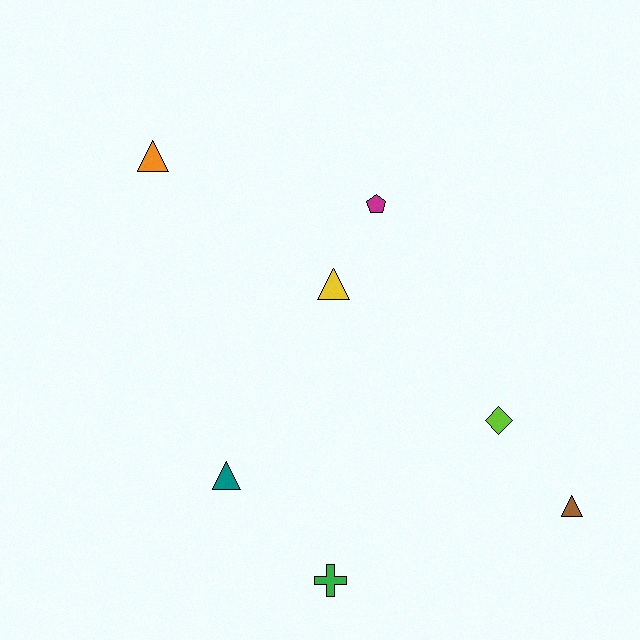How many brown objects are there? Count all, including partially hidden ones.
There is 1 brown object.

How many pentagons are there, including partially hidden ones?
There is 1 pentagon.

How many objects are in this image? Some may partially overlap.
There are 7 objects.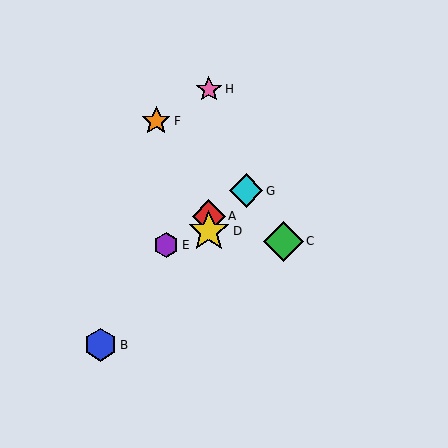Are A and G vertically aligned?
No, A is at x≈209 and G is at x≈246.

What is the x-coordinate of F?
Object F is at x≈156.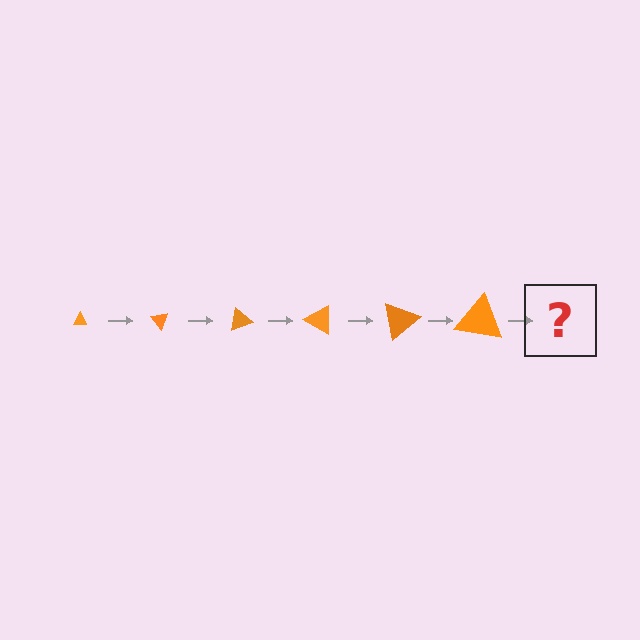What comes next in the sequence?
The next element should be a triangle, larger than the previous one and rotated 300 degrees from the start.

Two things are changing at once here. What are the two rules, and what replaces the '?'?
The two rules are that the triangle grows larger each step and it rotates 50 degrees each step. The '?' should be a triangle, larger than the previous one and rotated 300 degrees from the start.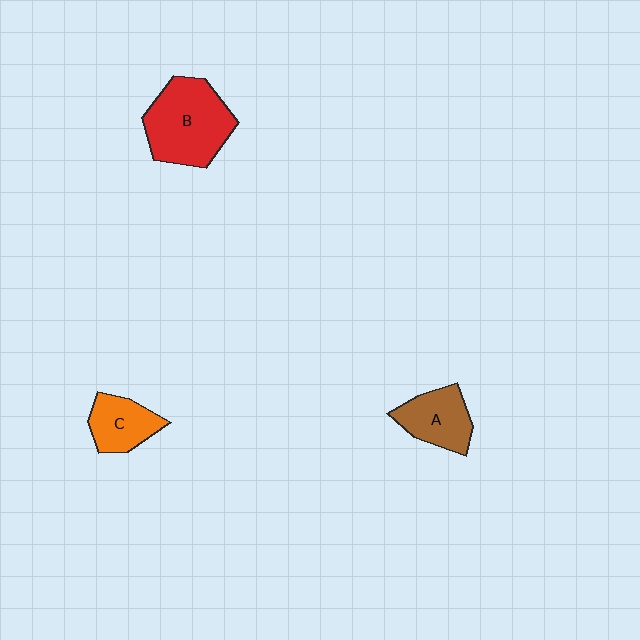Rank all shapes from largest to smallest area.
From largest to smallest: B (red), A (brown), C (orange).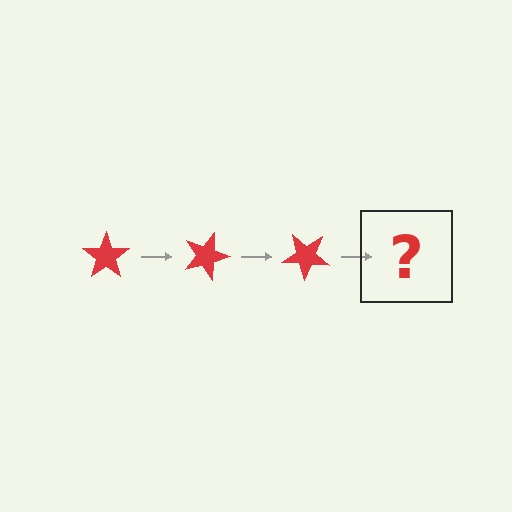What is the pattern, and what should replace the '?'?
The pattern is that the star rotates 20 degrees each step. The '?' should be a red star rotated 60 degrees.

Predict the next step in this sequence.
The next step is a red star rotated 60 degrees.